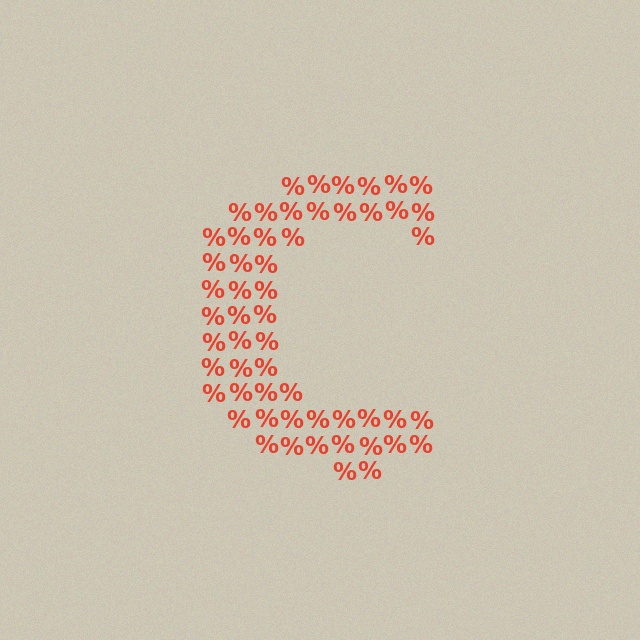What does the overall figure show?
The overall figure shows the letter C.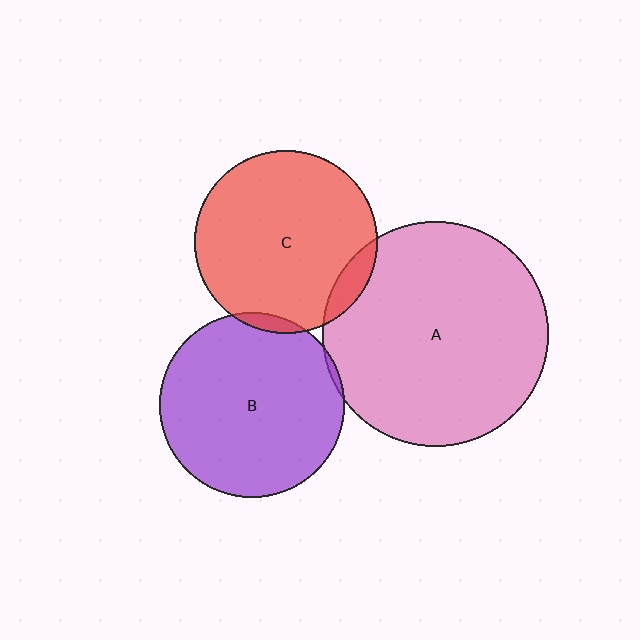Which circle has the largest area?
Circle A (pink).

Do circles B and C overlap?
Yes.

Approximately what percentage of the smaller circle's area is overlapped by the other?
Approximately 5%.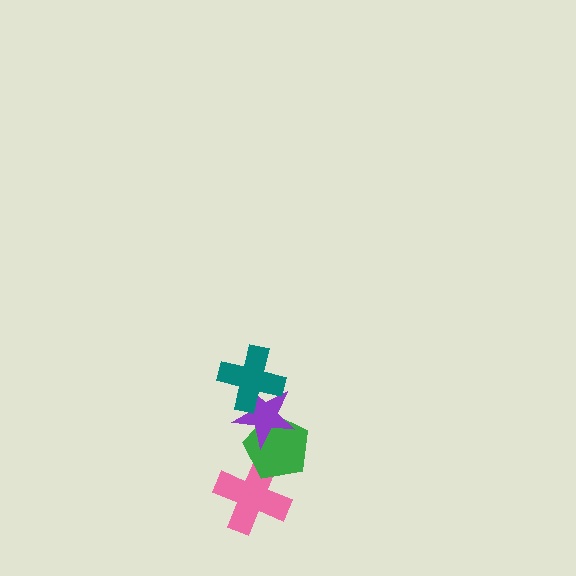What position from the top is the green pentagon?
The green pentagon is 3rd from the top.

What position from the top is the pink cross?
The pink cross is 4th from the top.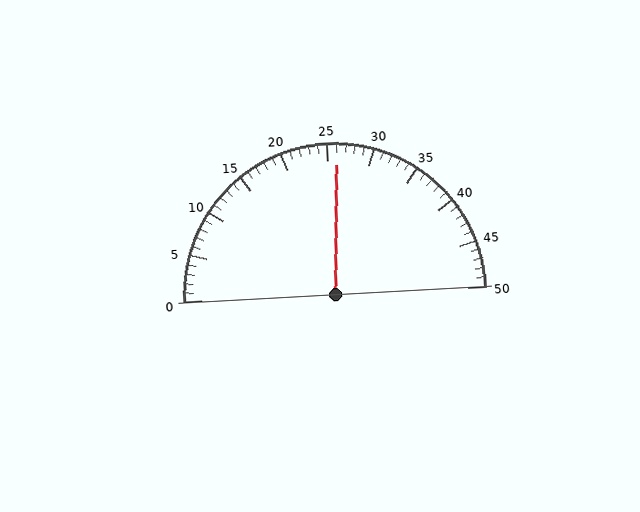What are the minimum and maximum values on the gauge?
The gauge ranges from 0 to 50.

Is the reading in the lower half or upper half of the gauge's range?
The reading is in the upper half of the range (0 to 50).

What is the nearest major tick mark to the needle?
The nearest major tick mark is 25.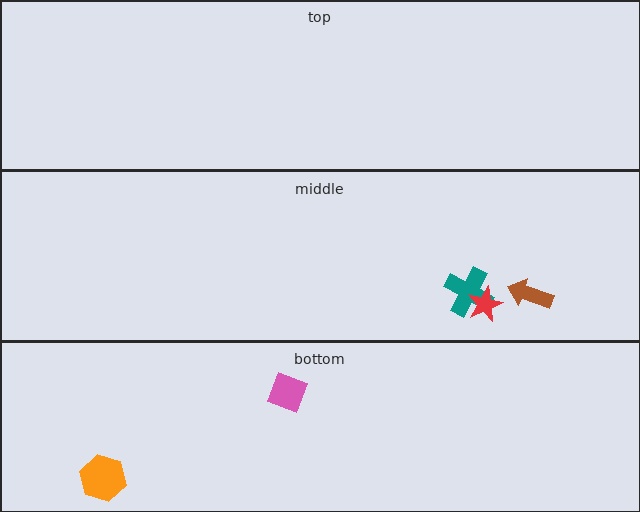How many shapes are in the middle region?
3.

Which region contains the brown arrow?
The middle region.